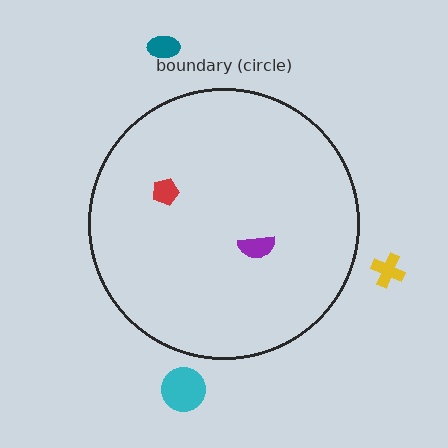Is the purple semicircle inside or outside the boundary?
Inside.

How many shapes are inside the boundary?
2 inside, 3 outside.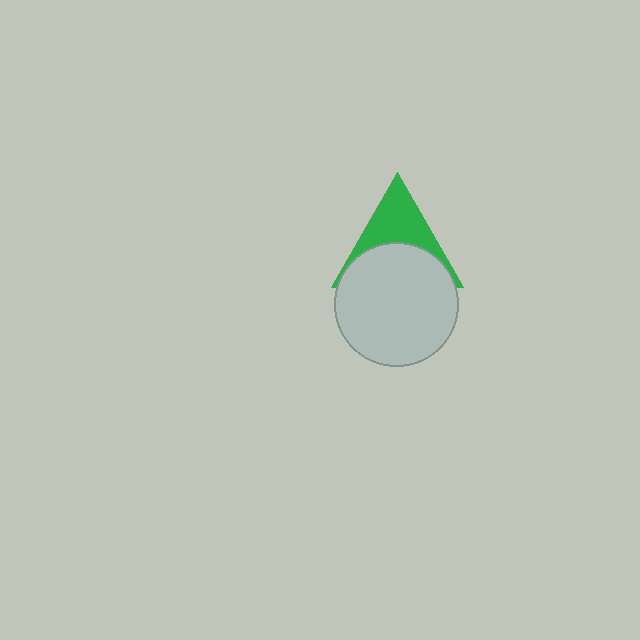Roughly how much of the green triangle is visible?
About half of it is visible (roughly 48%).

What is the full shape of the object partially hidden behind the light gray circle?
The partially hidden object is a green triangle.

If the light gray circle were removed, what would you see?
You would see the complete green triangle.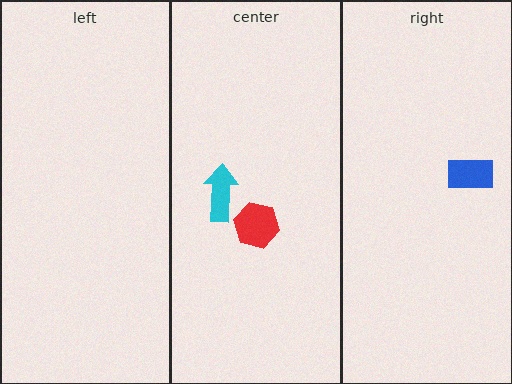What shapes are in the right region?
The blue rectangle.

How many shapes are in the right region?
1.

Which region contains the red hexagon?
The center region.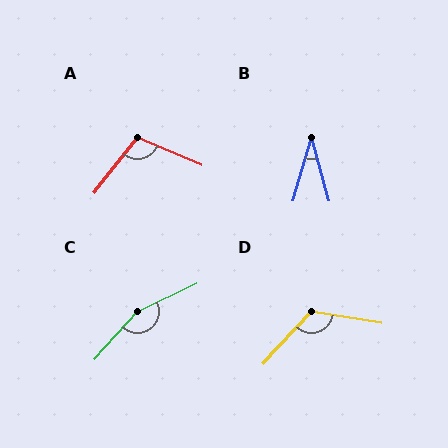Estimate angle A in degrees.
Approximately 105 degrees.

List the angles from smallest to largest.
B (32°), A (105°), D (124°), C (157°).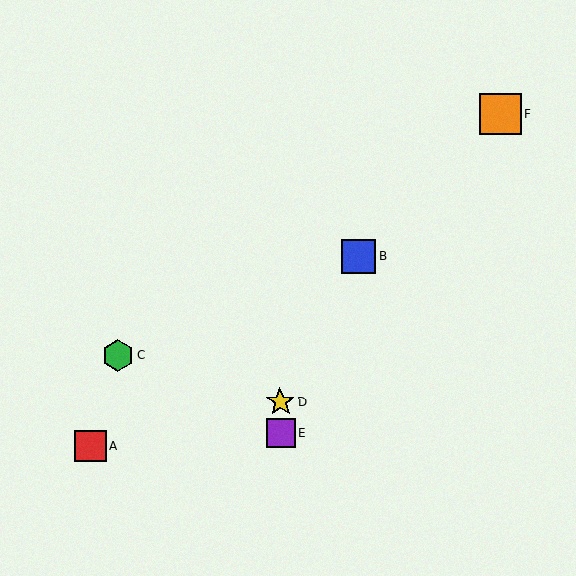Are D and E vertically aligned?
Yes, both are at x≈280.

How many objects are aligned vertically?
2 objects (D, E) are aligned vertically.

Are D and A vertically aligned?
No, D is at x≈280 and A is at x≈90.